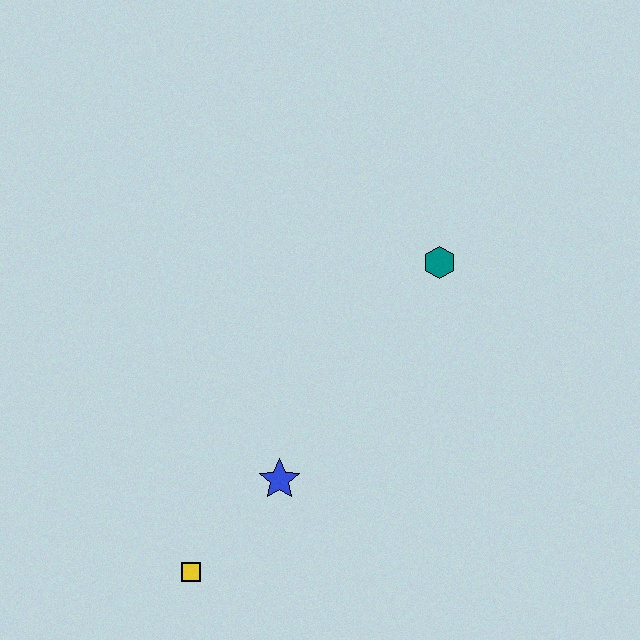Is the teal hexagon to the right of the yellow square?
Yes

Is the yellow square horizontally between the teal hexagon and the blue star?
No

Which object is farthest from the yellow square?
The teal hexagon is farthest from the yellow square.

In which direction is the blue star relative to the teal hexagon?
The blue star is below the teal hexagon.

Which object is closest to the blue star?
The yellow square is closest to the blue star.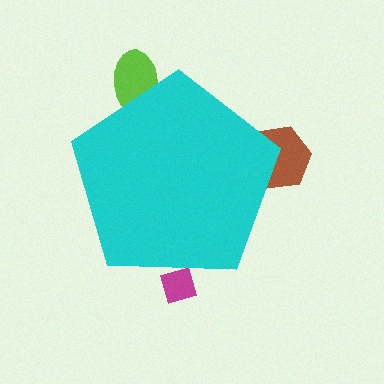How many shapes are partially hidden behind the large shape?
3 shapes are partially hidden.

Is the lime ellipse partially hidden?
Yes, the lime ellipse is partially hidden behind the cyan pentagon.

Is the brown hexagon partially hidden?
Yes, the brown hexagon is partially hidden behind the cyan pentagon.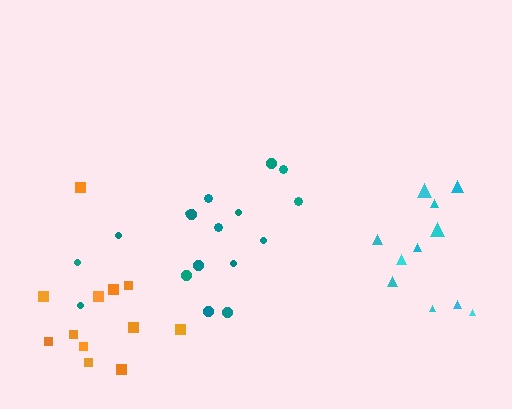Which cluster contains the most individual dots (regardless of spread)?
Teal (17).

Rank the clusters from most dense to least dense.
cyan, orange, teal.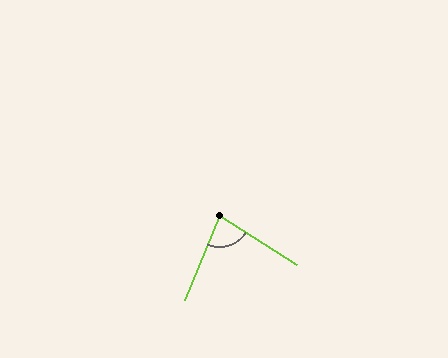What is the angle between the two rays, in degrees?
Approximately 80 degrees.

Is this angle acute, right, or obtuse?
It is acute.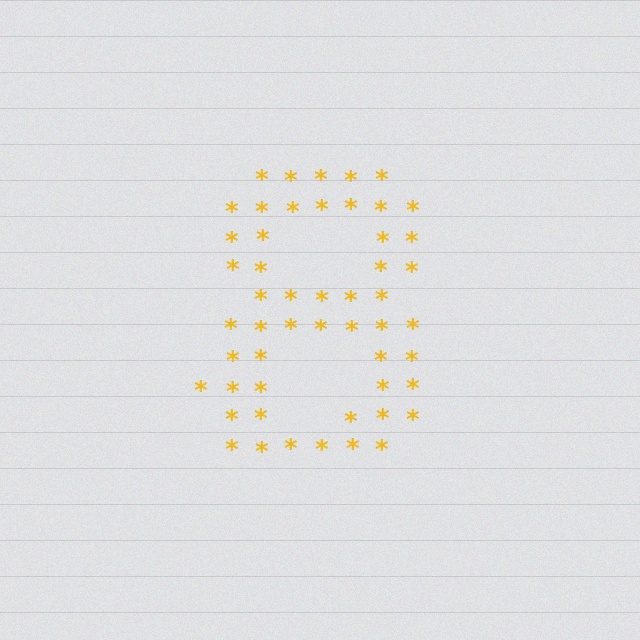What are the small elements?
The small elements are asterisks.